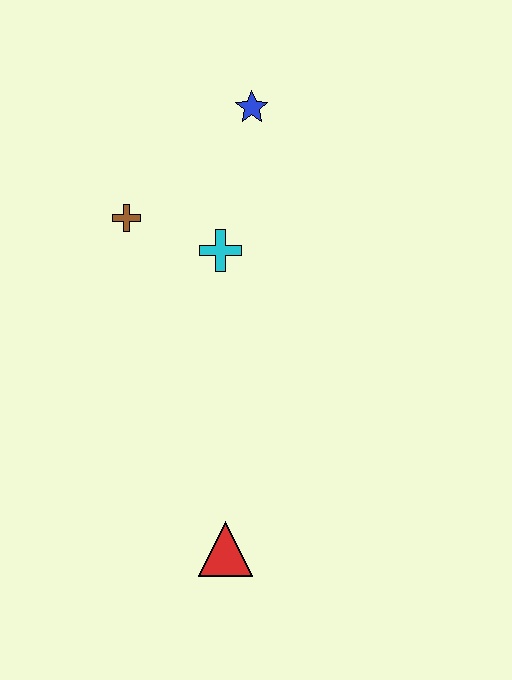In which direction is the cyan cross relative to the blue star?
The cyan cross is below the blue star.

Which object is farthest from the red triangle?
The blue star is farthest from the red triangle.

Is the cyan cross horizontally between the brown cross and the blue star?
Yes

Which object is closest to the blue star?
The cyan cross is closest to the blue star.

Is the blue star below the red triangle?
No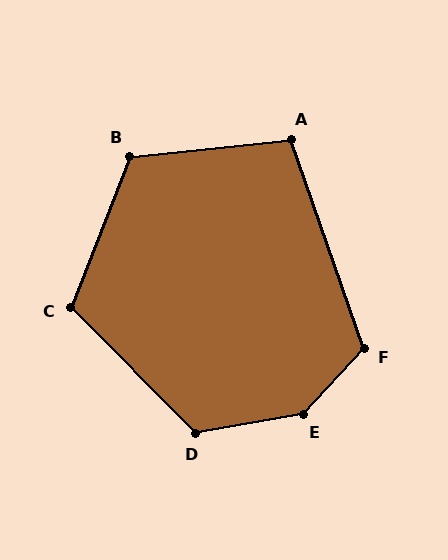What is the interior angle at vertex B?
Approximately 117 degrees (obtuse).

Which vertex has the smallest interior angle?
A, at approximately 103 degrees.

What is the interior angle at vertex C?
Approximately 114 degrees (obtuse).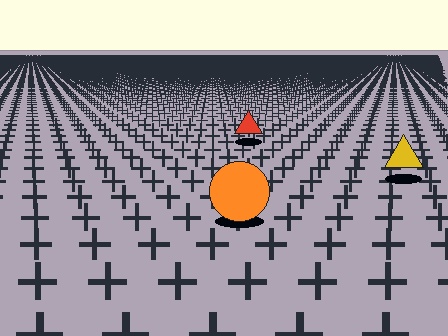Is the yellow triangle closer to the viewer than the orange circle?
No. The orange circle is closer — you can tell from the texture gradient: the ground texture is coarser near it.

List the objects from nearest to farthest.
From nearest to farthest: the orange circle, the yellow triangle, the red triangle.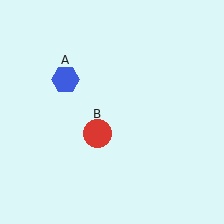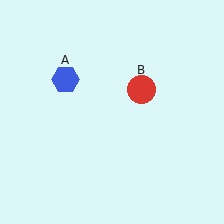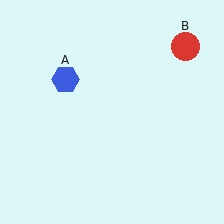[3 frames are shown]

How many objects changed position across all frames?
1 object changed position: red circle (object B).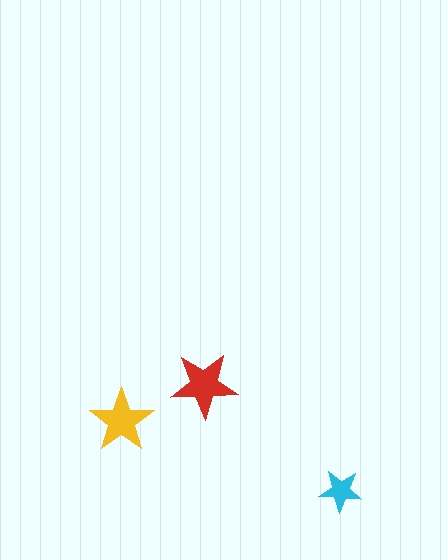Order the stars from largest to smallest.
the red one, the yellow one, the cyan one.